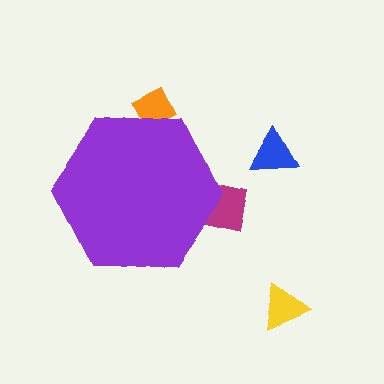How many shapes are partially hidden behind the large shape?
2 shapes are partially hidden.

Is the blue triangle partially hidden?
No, the blue triangle is fully visible.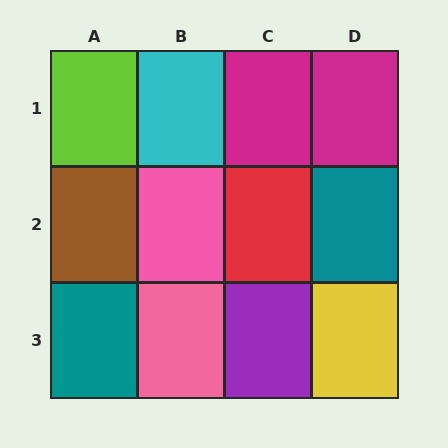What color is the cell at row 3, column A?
Teal.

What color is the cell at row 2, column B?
Pink.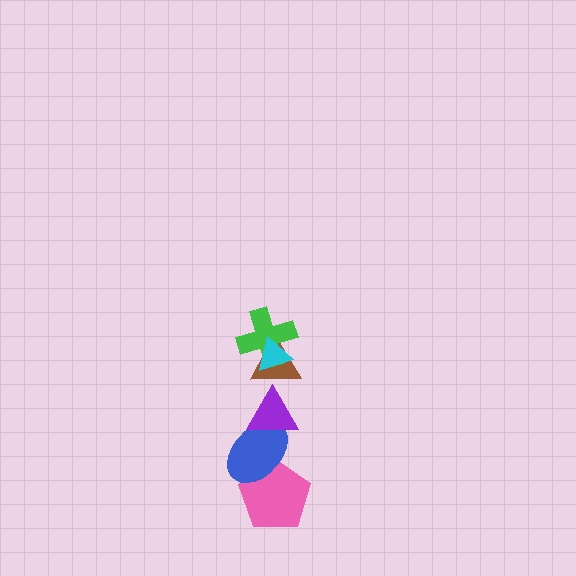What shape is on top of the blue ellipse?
The purple triangle is on top of the blue ellipse.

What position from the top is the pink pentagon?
The pink pentagon is 6th from the top.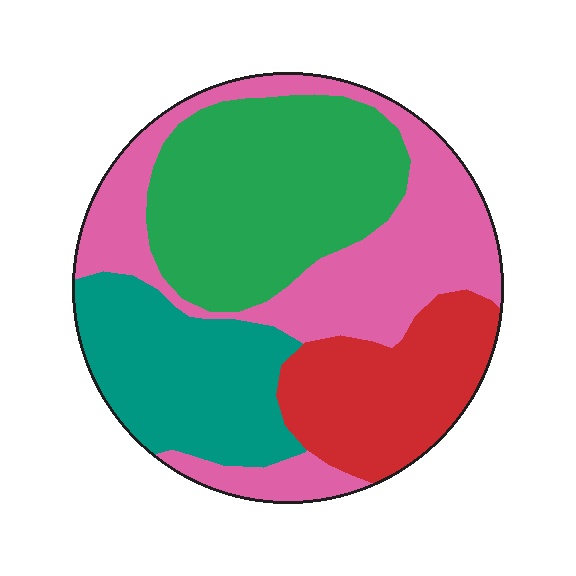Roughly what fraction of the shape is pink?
Pink takes up about one third (1/3) of the shape.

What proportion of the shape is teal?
Teal takes up about one fifth (1/5) of the shape.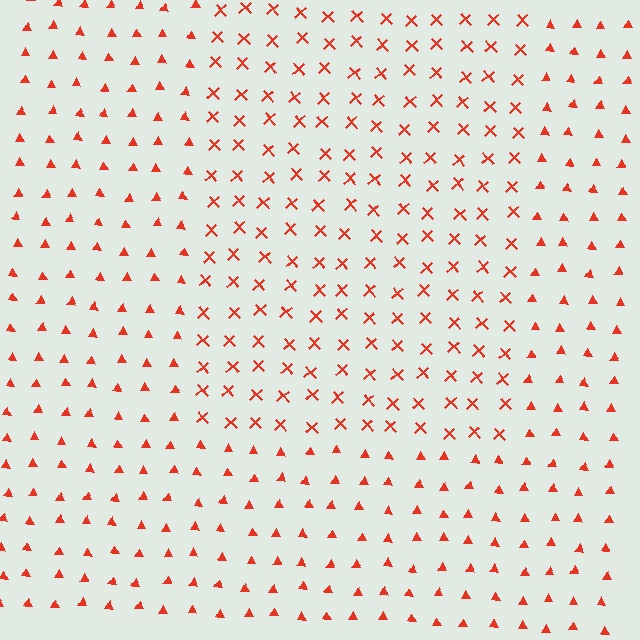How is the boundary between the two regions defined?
The boundary is defined by a change in element shape: X marks inside vs. triangles outside. All elements share the same color and spacing.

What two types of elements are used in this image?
The image uses X marks inside the rectangle region and triangles outside it.